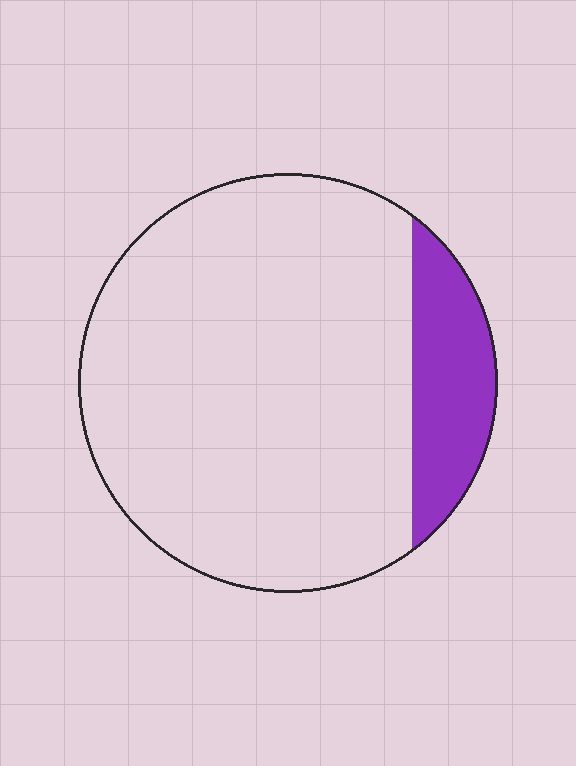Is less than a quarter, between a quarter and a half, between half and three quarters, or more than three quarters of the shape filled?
Less than a quarter.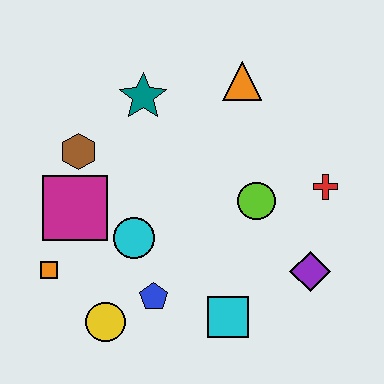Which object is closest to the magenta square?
The brown hexagon is closest to the magenta square.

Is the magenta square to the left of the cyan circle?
Yes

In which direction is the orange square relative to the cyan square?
The orange square is to the left of the cyan square.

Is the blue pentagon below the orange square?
Yes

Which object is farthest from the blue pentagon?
The orange triangle is farthest from the blue pentagon.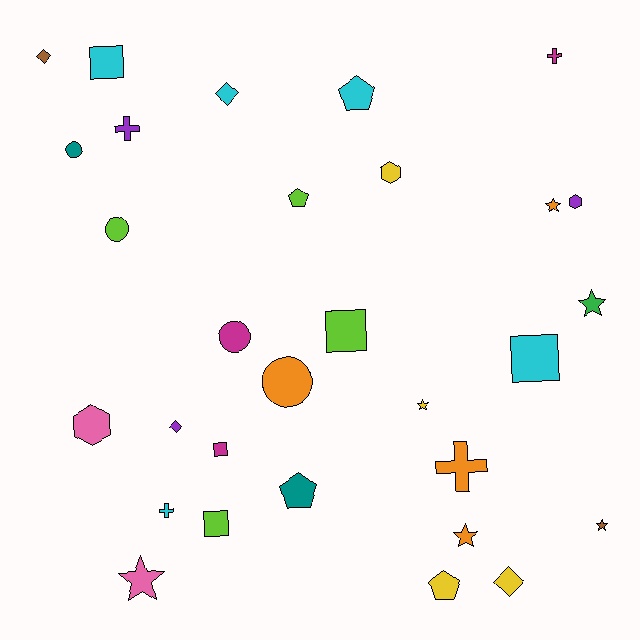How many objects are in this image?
There are 30 objects.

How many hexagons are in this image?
There are 3 hexagons.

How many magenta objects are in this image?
There are 3 magenta objects.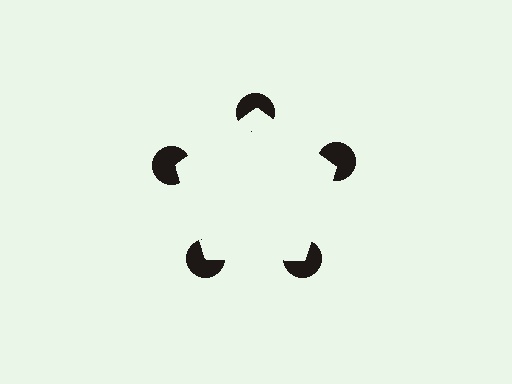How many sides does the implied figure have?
5 sides.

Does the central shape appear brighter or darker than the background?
It typically appears slightly brighter than the background, even though no actual brightness change is drawn.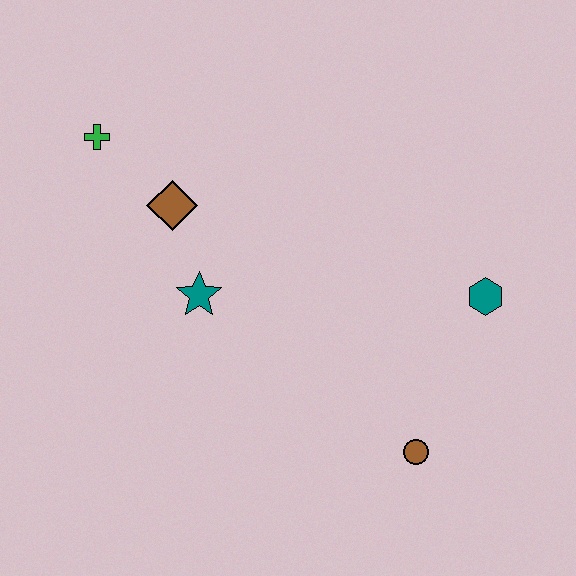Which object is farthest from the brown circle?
The green cross is farthest from the brown circle.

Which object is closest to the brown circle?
The teal hexagon is closest to the brown circle.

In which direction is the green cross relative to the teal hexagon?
The green cross is to the left of the teal hexagon.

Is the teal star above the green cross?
No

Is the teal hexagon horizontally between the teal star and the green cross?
No